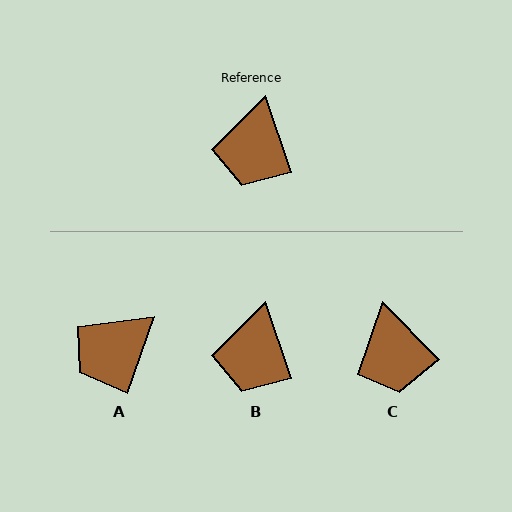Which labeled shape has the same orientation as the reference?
B.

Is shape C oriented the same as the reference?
No, it is off by about 26 degrees.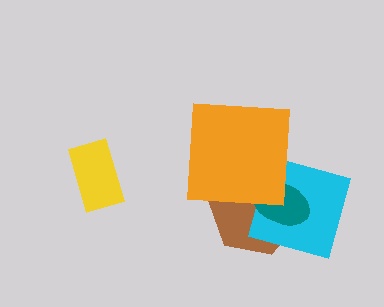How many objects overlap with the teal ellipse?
3 objects overlap with the teal ellipse.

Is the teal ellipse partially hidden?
Yes, it is partially covered by another shape.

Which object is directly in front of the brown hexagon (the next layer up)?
The cyan square is directly in front of the brown hexagon.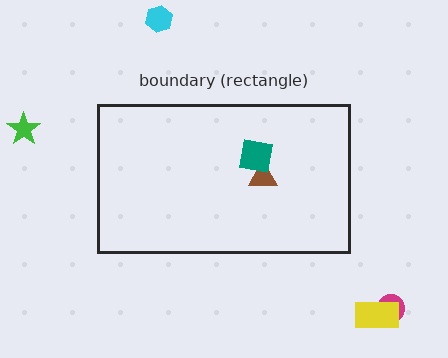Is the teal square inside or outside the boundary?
Inside.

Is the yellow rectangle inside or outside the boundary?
Outside.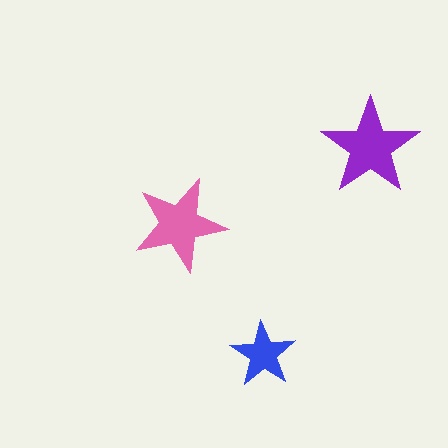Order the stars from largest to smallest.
the purple one, the pink one, the blue one.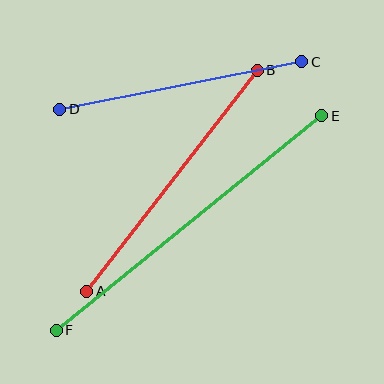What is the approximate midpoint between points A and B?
The midpoint is at approximately (172, 181) pixels.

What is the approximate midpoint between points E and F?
The midpoint is at approximately (189, 223) pixels.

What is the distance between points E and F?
The distance is approximately 341 pixels.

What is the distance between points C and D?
The distance is approximately 246 pixels.